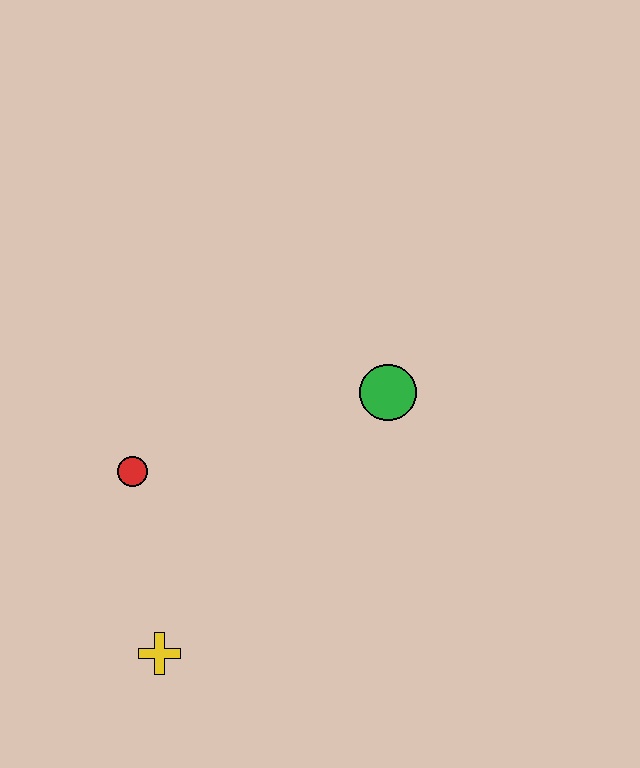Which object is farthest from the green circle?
The yellow cross is farthest from the green circle.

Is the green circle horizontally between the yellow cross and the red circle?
No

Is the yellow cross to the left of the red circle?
No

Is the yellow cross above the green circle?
No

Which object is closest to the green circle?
The red circle is closest to the green circle.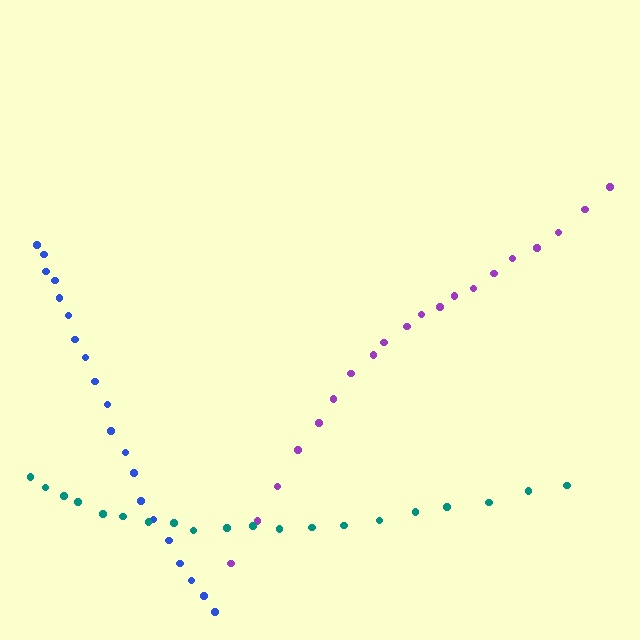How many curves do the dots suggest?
There are 3 distinct paths.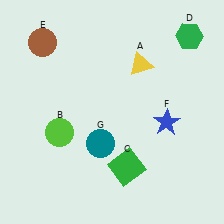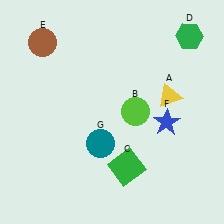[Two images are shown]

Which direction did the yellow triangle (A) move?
The yellow triangle (A) moved down.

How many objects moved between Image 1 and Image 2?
2 objects moved between the two images.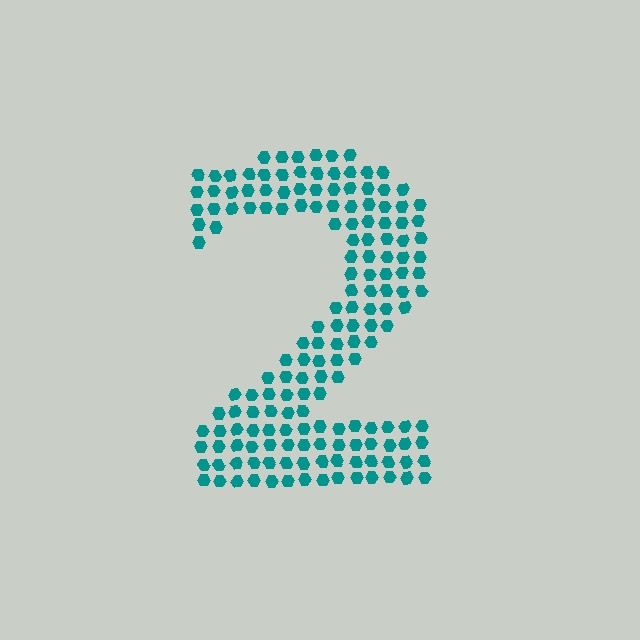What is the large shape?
The large shape is the digit 2.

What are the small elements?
The small elements are hexagons.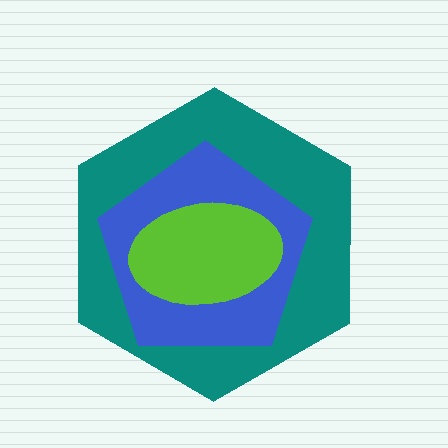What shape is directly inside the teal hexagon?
The blue pentagon.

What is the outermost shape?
The teal hexagon.